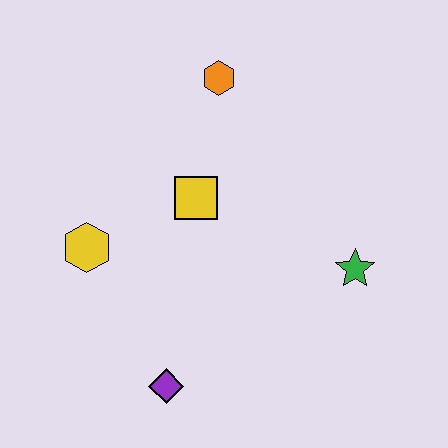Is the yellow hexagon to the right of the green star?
No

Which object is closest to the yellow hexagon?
The yellow square is closest to the yellow hexagon.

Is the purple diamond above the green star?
No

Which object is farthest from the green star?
The yellow hexagon is farthest from the green star.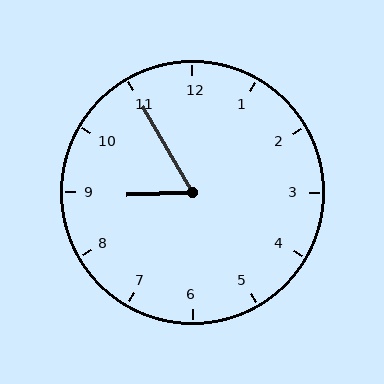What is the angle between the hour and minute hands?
Approximately 62 degrees.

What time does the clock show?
8:55.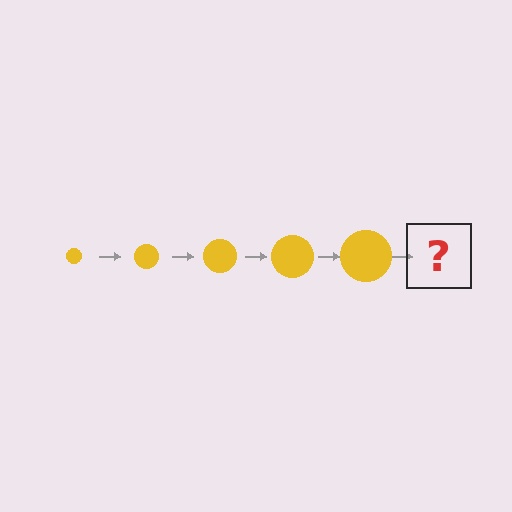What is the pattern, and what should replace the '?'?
The pattern is that the circle gets progressively larger each step. The '?' should be a yellow circle, larger than the previous one.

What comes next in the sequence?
The next element should be a yellow circle, larger than the previous one.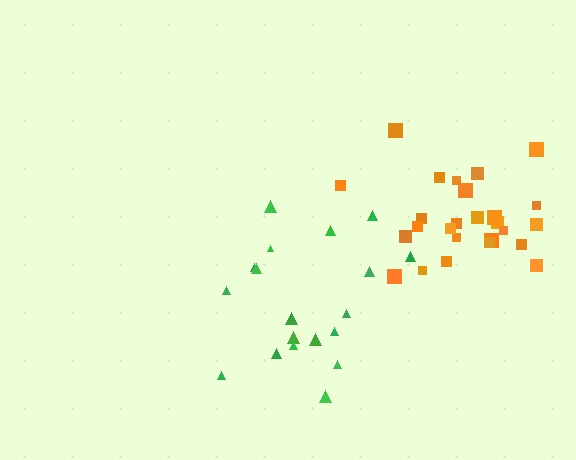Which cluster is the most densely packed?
Orange.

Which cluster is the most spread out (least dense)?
Green.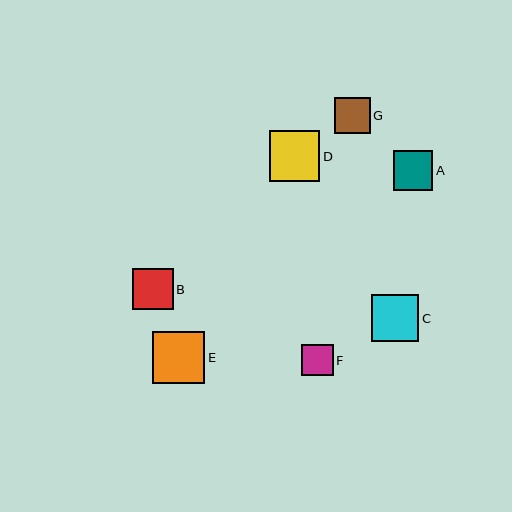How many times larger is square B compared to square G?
Square B is approximately 1.2 times the size of square G.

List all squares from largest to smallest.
From largest to smallest: E, D, C, B, A, G, F.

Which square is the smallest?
Square F is the smallest with a size of approximately 32 pixels.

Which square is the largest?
Square E is the largest with a size of approximately 52 pixels.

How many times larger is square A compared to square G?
Square A is approximately 1.1 times the size of square G.